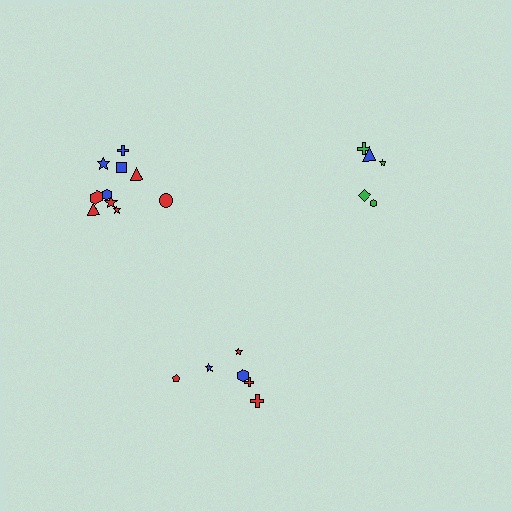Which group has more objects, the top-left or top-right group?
The top-left group.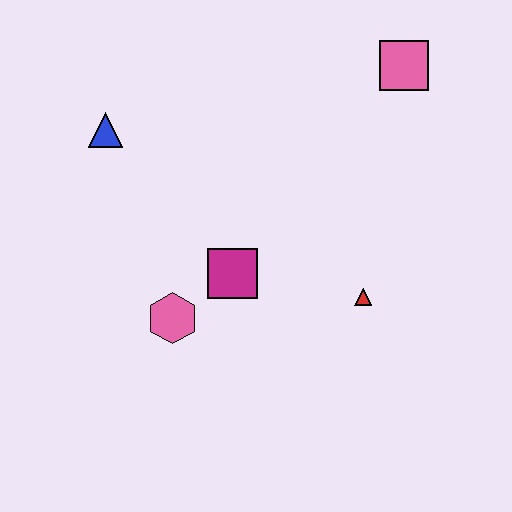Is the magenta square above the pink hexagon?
Yes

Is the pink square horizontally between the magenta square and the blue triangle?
No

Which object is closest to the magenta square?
The pink hexagon is closest to the magenta square.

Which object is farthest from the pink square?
The pink hexagon is farthest from the pink square.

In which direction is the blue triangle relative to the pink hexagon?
The blue triangle is above the pink hexagon.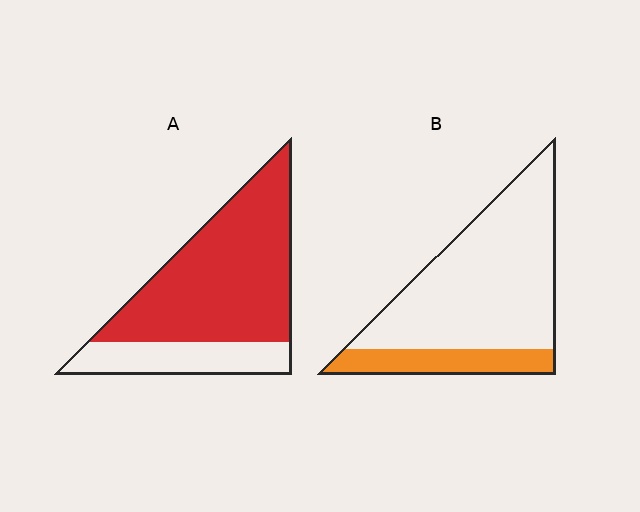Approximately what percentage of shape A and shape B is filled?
A is approximately 75% and B is approximately 20%.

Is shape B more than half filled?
No.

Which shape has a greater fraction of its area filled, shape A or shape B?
Shape A.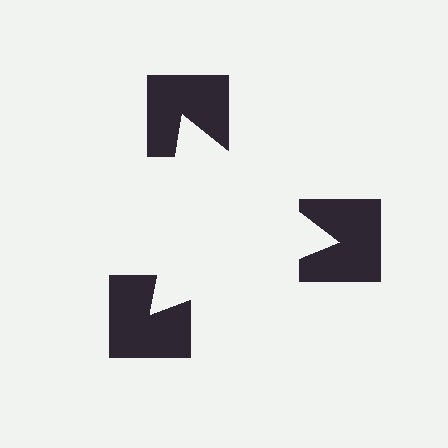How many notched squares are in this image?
There are 3 — one at each vertex of the illusory triangle.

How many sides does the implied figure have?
3 sides.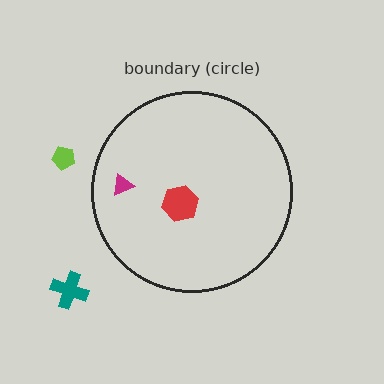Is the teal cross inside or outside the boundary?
Outside.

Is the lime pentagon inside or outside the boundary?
Outside.